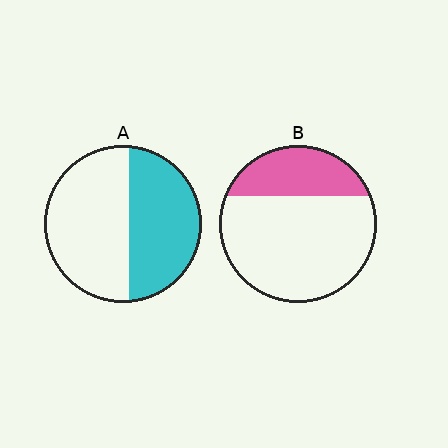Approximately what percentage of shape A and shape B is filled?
A is approximately 45% and B is approximately 30%.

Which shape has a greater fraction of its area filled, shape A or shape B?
Shape A.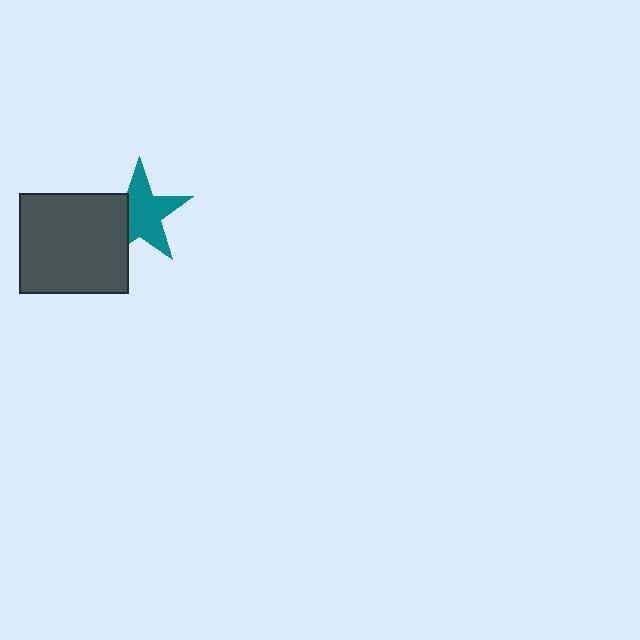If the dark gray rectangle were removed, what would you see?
You would see the complete teal star.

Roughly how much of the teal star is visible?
Most of it is visible (roughly 68%).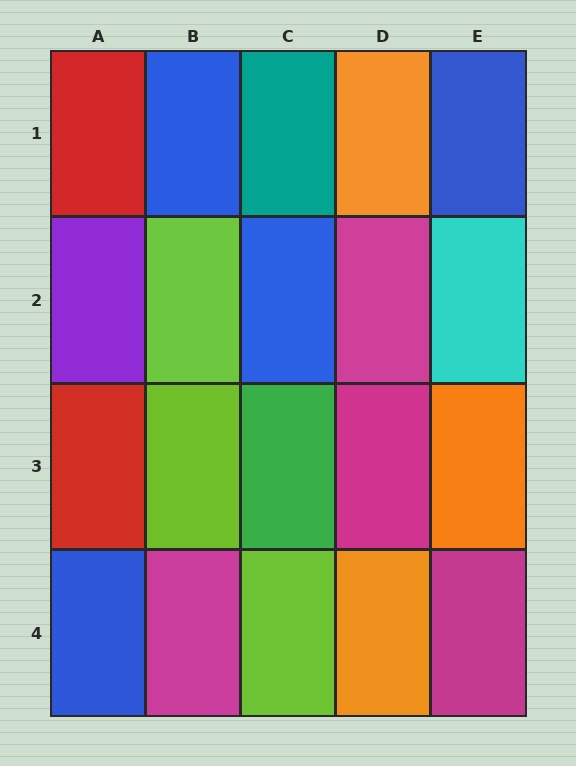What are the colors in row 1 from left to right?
Red, blue, teal, orange, blue.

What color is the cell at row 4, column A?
Blue.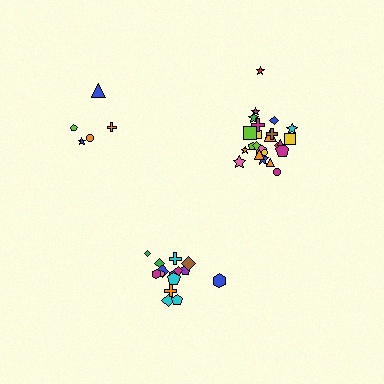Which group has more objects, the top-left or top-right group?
The top-right group.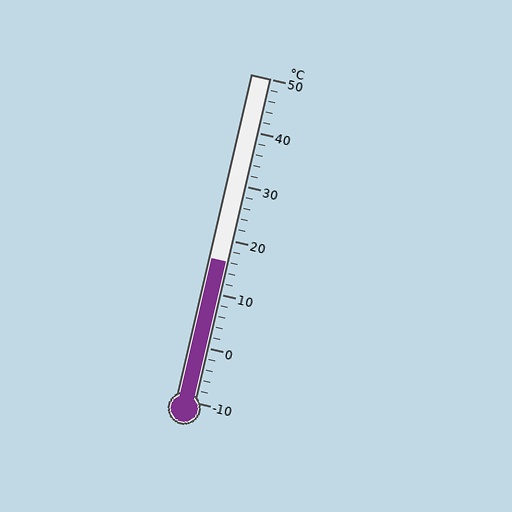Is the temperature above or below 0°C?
The temperature is above 0°C.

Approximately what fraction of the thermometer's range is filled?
The thermometer is filled to approximately 45% of its range.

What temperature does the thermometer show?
The thermometer shows approximately 16°C.